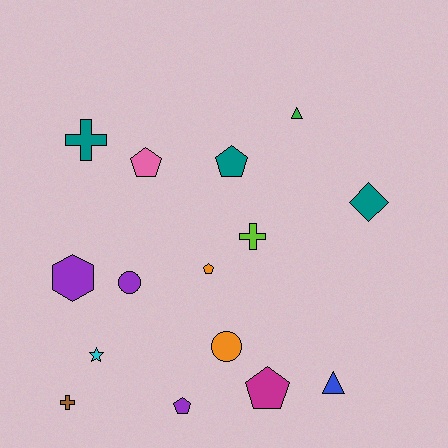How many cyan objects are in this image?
There is 1 cyan object.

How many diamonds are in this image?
There is 1 diamond.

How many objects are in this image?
There are 15 objects.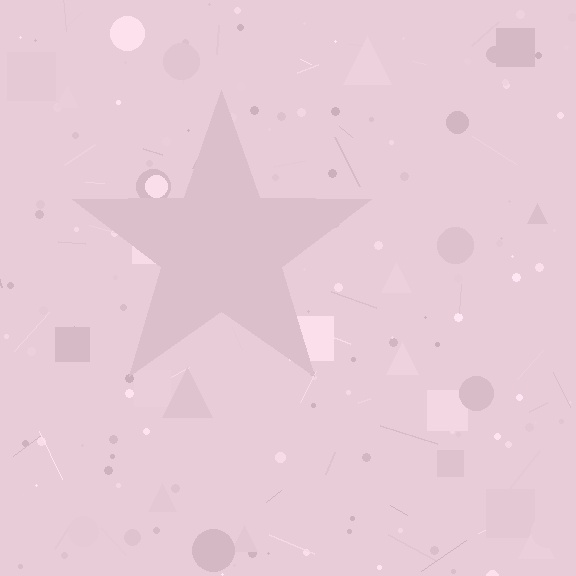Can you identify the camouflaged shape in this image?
The camouflaged shape is a star.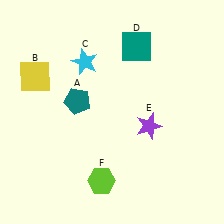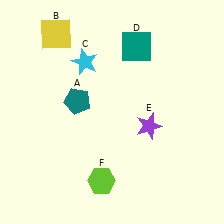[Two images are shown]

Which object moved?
The yellow square (B) moved up.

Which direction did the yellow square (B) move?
The yellow square (B) moved up.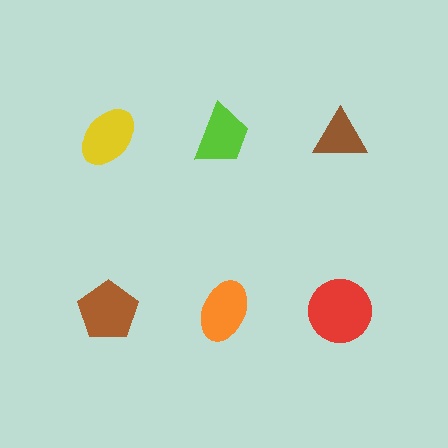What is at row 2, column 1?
A brown pentagon.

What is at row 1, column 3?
A brown triangle.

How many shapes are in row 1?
3 shapes.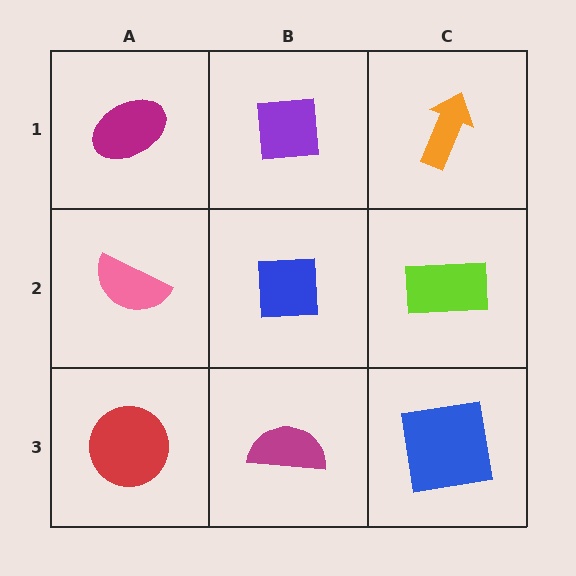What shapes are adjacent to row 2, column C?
An orange arrow (row 1, column C), a blue square (row 3, column C), a blue square (row 2, column B).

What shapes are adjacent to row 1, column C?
A lime rectangle (row 2, column C), a purple square (row 1, column B).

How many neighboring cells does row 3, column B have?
3.